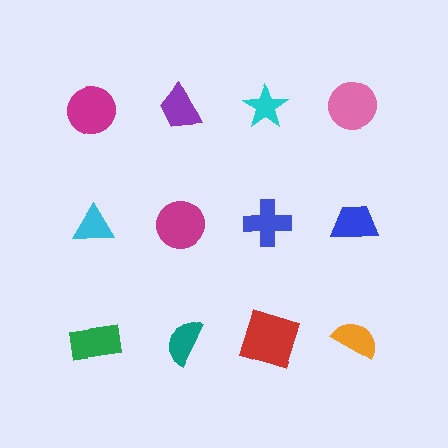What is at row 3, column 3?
A red square.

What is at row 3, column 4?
An orange semicircle.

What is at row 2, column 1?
A cyan triangle.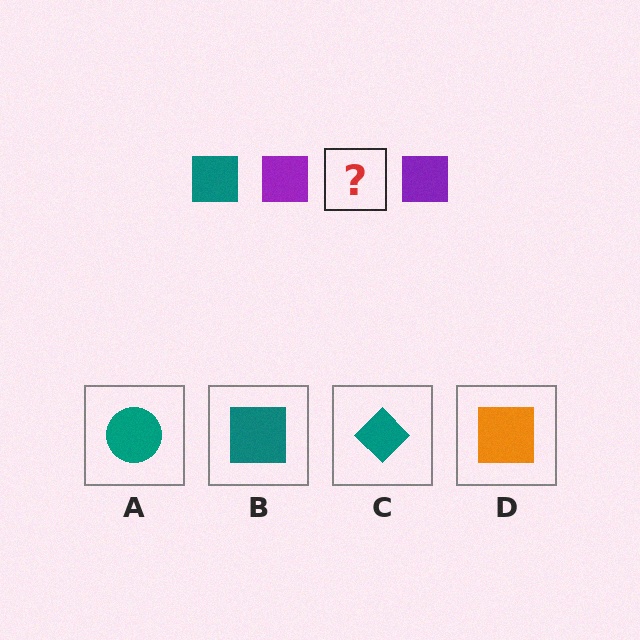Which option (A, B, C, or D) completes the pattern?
B.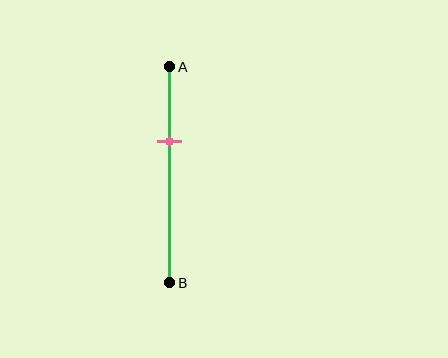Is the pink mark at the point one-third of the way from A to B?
Yes, the mark is approximately at the one-third point.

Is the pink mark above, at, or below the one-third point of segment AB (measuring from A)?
The pink mark is approximately at the one-third point of segment AB.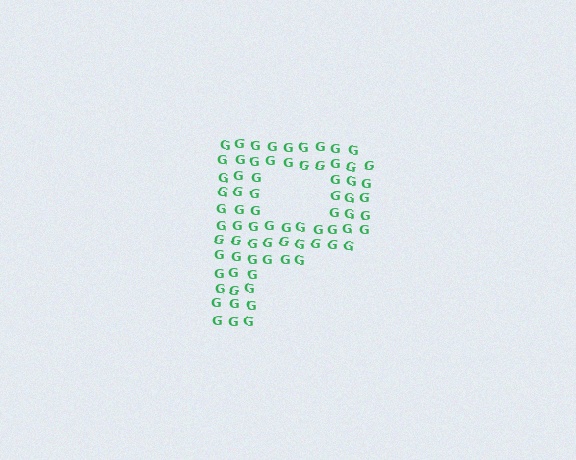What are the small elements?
The small elements are letter G's.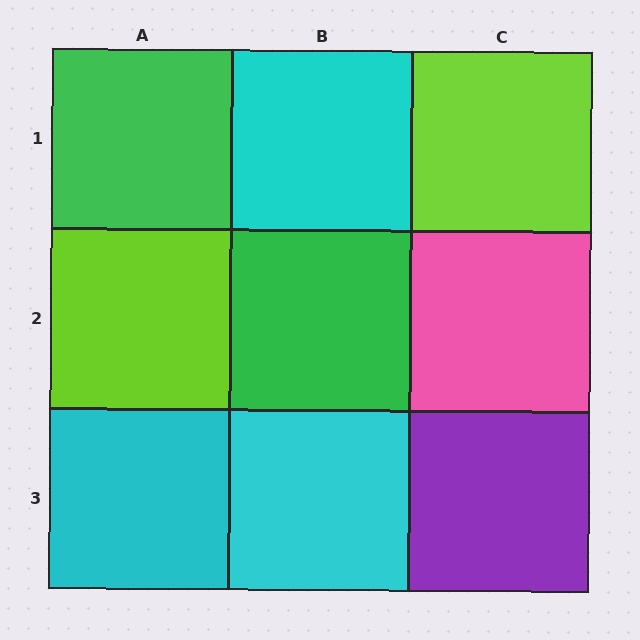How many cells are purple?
1 cell is purple.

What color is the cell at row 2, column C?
Pink.